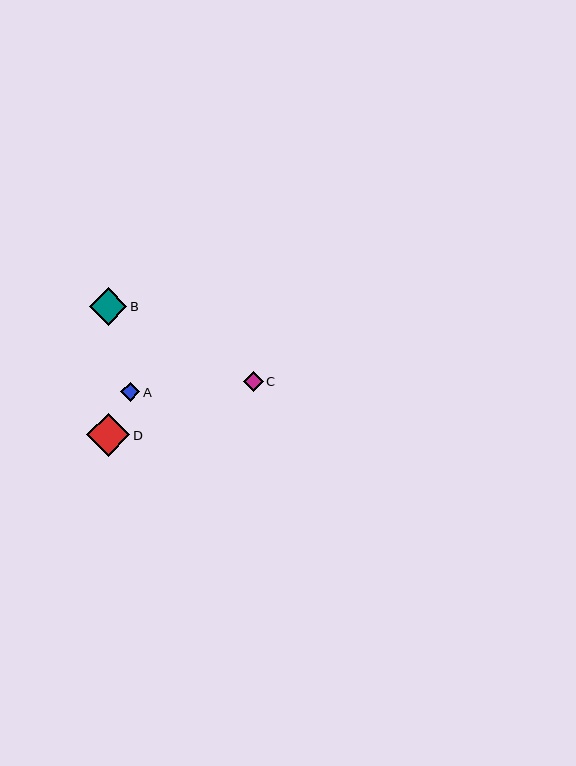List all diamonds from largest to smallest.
From largest to smallest: D, B, C, A.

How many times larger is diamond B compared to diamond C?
Diamond B is approximately 1.9 times the size of diamond C.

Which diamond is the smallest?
Diamond A is the smallest with a size of approximately 19 pixels.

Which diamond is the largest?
Diamond D is the largest with a size of approximately 43 pixels.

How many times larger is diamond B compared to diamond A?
Diamond B is approximately 1.9 times the size of diamond A.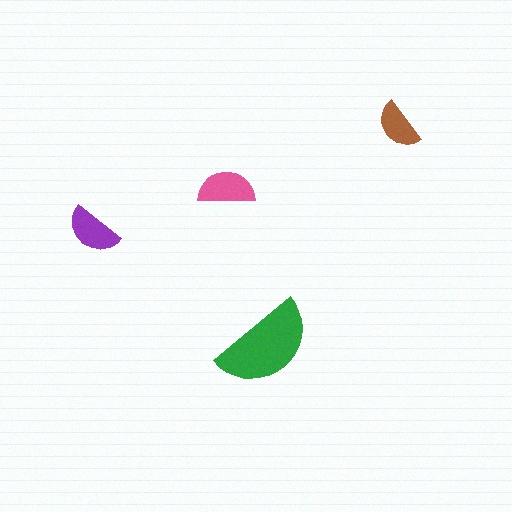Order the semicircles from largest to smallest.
the green one, the pink one, the purple one, the brown one.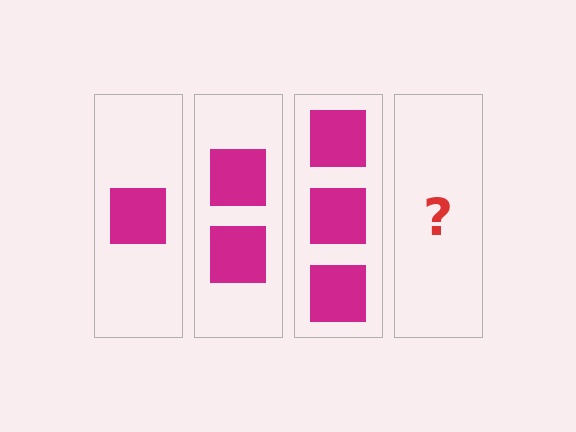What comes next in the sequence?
The next element should be 4 squares.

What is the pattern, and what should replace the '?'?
The pattern is that each step adds one more square. The '?' should be 4 squares.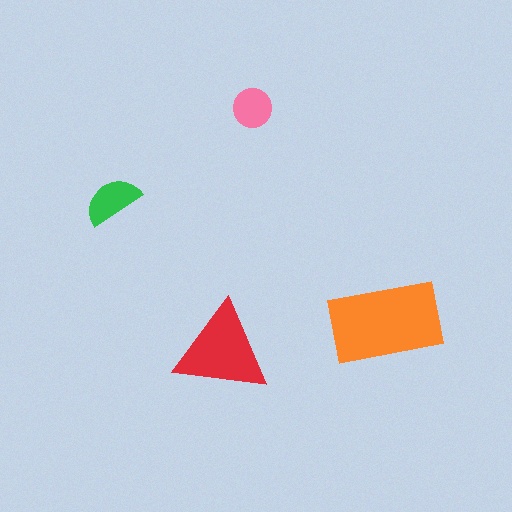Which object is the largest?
The orange rectangle.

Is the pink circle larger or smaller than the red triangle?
Smaller.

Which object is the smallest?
The pink circle.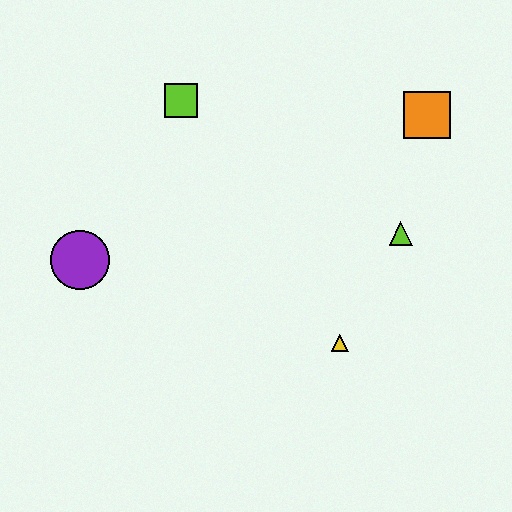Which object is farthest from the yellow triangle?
The lime square is farthest from the yellow triangle.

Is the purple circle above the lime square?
No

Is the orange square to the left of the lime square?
No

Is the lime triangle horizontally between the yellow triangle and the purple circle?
No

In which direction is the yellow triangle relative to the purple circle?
The yellow triangle is to the right of the purple circle.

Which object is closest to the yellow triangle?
The lime triangle is closest to the yellow triangle.